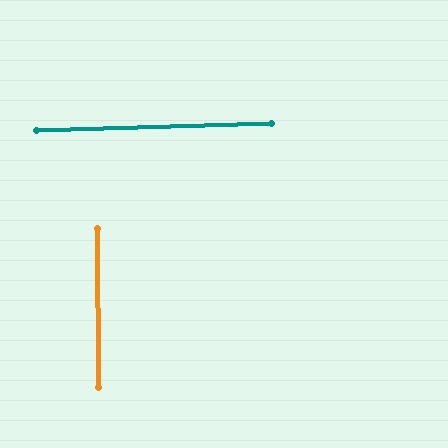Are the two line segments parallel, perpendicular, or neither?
Perpendicular — they meet at approximately 89°.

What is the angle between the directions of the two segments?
Approximately 89 degrees.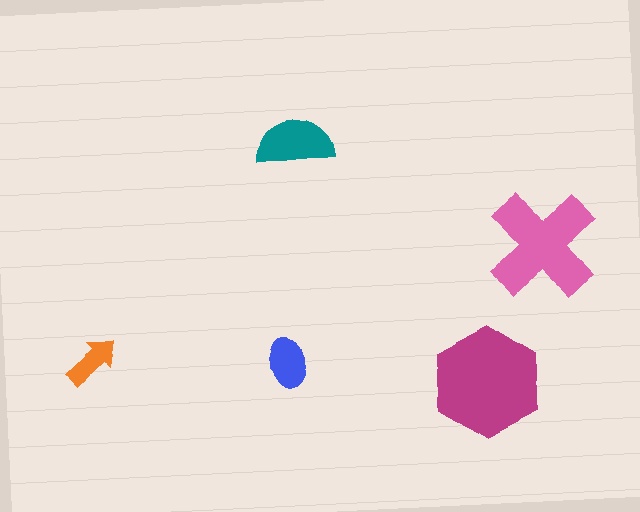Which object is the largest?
The magenta hexagon.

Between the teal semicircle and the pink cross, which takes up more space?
The pink cross.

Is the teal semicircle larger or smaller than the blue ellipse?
Larger.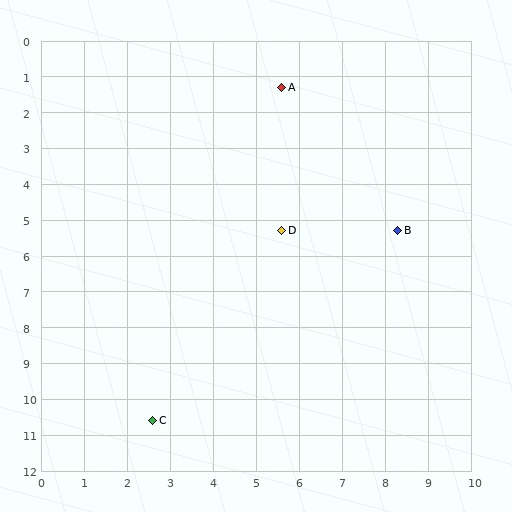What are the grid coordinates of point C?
Point C is at approximately (2.6, 10.6).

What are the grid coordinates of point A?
Point A is at approximately (5.6, 1.3).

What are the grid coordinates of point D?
Point D is at approximately (5.6, 5.3).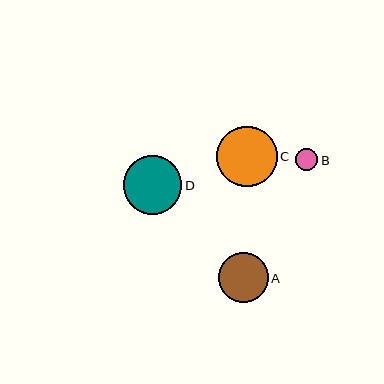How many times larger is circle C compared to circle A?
Circle C is approximately 1.2 times the size of circle A.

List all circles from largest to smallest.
From largest to smallest: C, D, A, B.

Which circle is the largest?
Circle C is the largest with a size of approximately 61 pixels.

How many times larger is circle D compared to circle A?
Circle D is approximately 1.2 times the size of circle A.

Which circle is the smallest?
Circle B is the smallest with a size of approximately 23 pixels.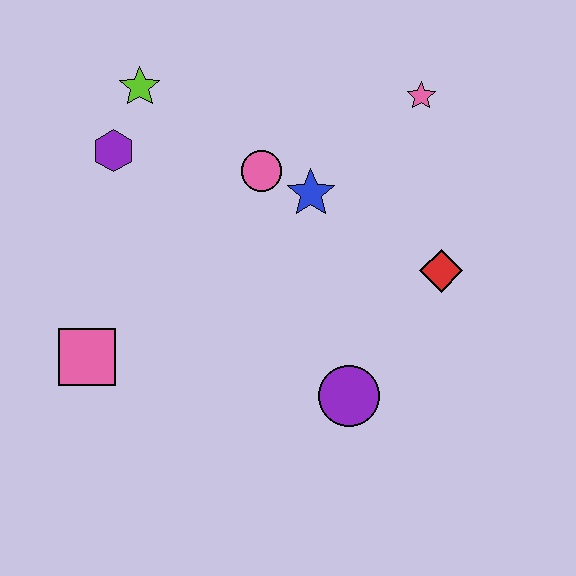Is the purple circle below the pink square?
Yes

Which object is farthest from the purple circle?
The lime star is farthest from the purple circle.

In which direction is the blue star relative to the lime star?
The blue star is to the right of the lime star.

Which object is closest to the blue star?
The pink circle is closest to the blue star.